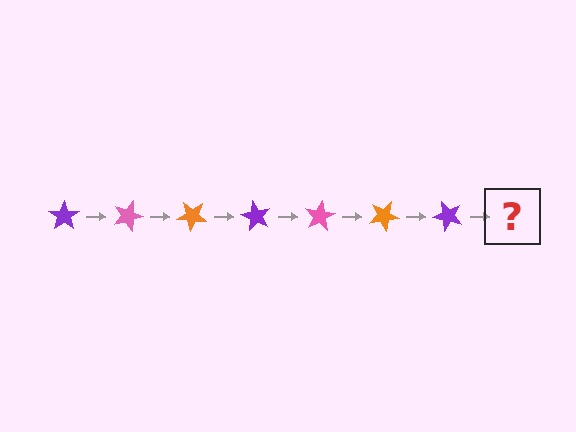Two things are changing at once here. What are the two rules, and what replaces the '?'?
The two rules are that it rotates 20 degrees each step and the color cycles through purple, pink, and orange. The '?' should be a pink star, rotated 140 degrees from the start.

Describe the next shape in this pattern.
It should be a pink star, rotated 140 degrees from the start.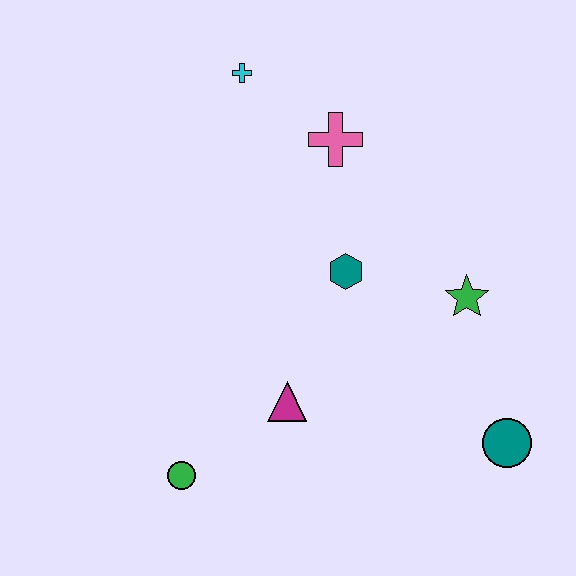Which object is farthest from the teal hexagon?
The green circle is farthest from the teal hexagon.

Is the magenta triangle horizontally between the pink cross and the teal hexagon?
No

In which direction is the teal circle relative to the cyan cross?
The teal circle is below the cyan cross.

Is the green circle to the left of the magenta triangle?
Yes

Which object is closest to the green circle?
The magenta triangle is closest to the green circle.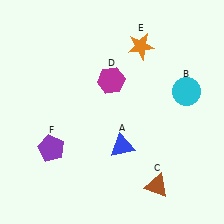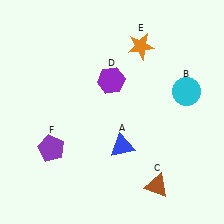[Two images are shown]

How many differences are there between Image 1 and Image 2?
There is 1 difference between the two images.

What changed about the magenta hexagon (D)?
In Image 1, D is magenta. In Image 2, it changed to purple.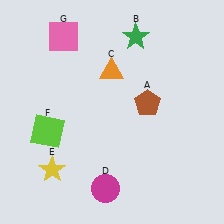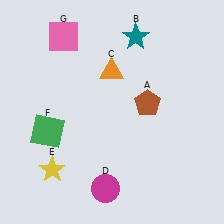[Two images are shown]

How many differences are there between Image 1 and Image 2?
There are 2 differences between the two images.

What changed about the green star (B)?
In Image 1, B is green. In Image 2, it changed to teal.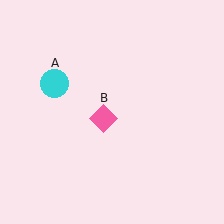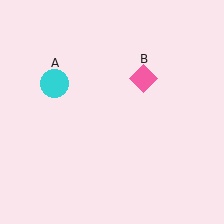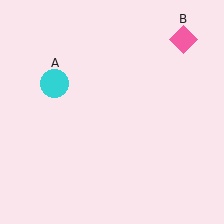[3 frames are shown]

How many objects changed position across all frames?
1 object changed position: pink diamond (object B).